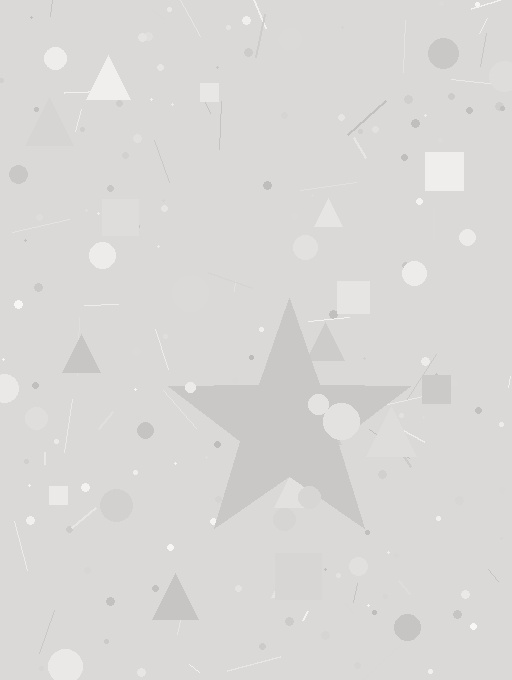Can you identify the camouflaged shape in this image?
The camouflaged shape is a star.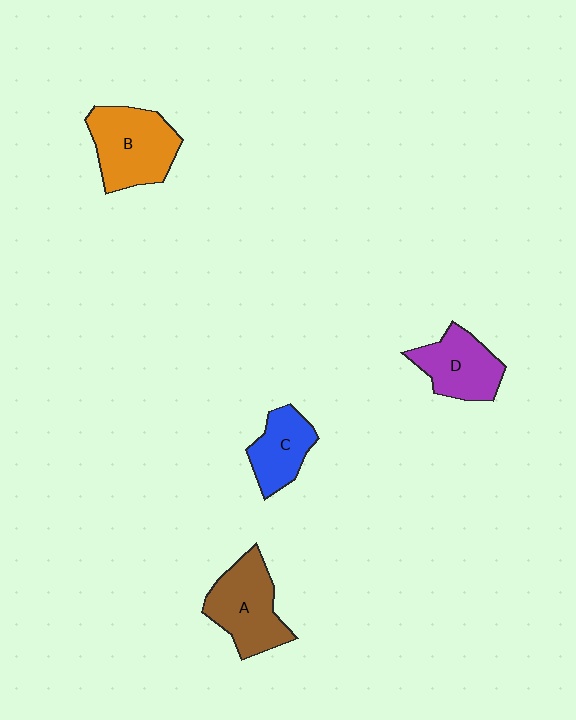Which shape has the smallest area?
Shape C (blue).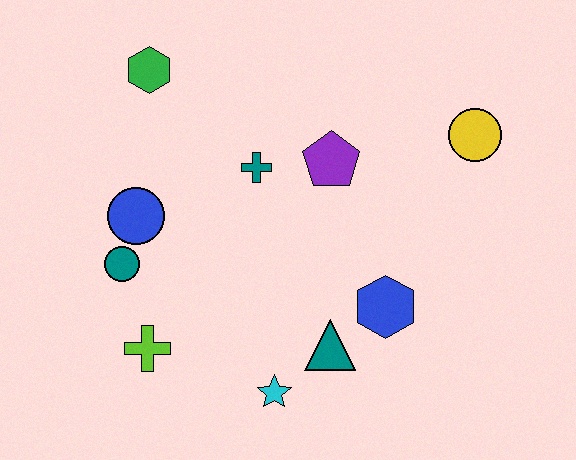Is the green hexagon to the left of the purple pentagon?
Yes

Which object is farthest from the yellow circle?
The lime cross is farthest from the yellow circle.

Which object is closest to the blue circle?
The teal circle is closest to the blue circle.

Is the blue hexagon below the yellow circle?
Yes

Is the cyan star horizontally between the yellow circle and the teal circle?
Yes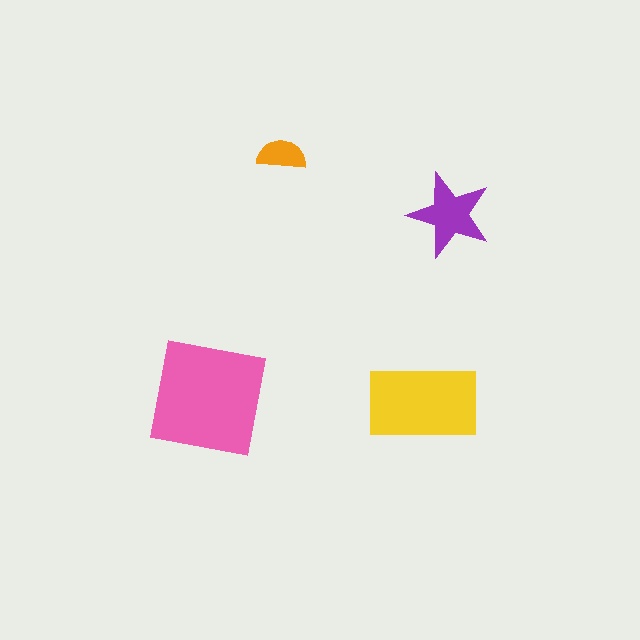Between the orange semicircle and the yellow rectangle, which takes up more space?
The yellow rectangle.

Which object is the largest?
The pink square.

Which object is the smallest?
The orange semicircle.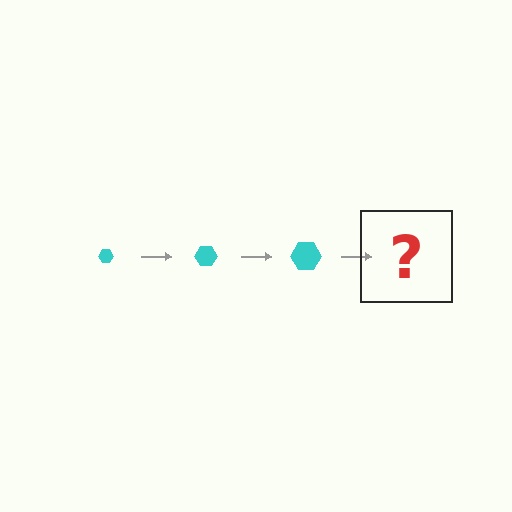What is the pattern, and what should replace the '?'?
The pattern is that the hexagon gets progressively larger each step. The '?' should be a cyan hexagon, larger than the previous one.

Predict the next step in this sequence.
The next step is a cyan hexagon, larger than the previous one.